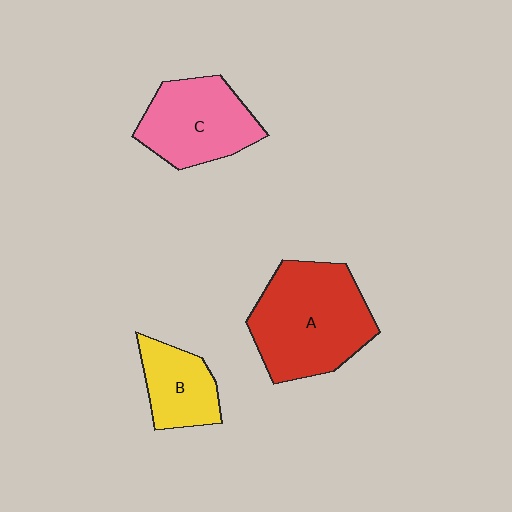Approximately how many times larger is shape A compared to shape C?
Approximately 1.4 times.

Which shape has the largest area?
Shape A (red).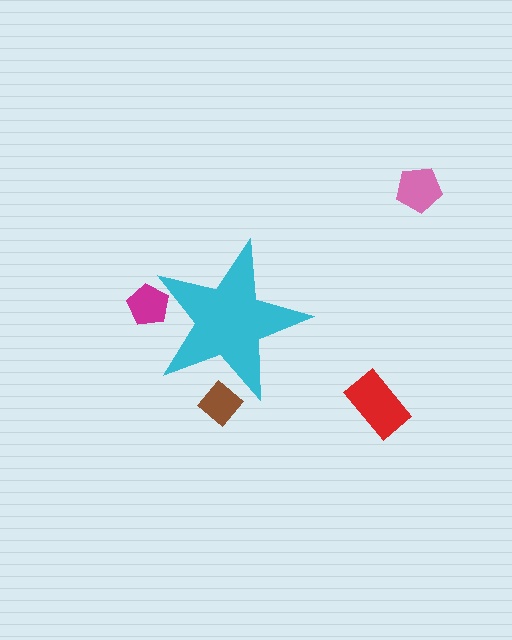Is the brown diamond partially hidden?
Yes, the brown diamond is partially hidden behind the cyan star.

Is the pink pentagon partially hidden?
No, the pink pentagon is fully visible.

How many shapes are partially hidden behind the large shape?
2 shapes are partially hidden.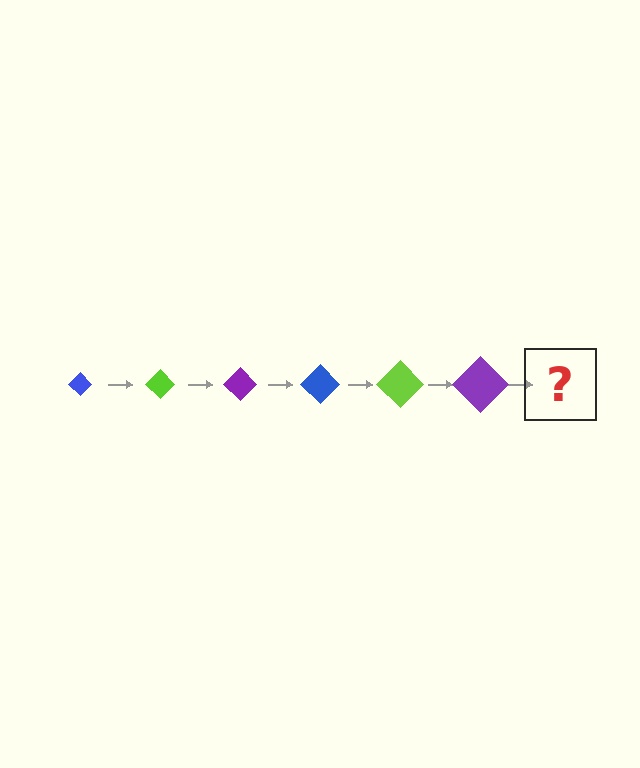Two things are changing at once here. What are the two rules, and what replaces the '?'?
The two rules are that the diamond grows larger each step and the color cycles through blue, lime, and purple. The '?' should be a blue diamond, larger than the previous one.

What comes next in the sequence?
The next element should be a blue diamond, larger than the previous one.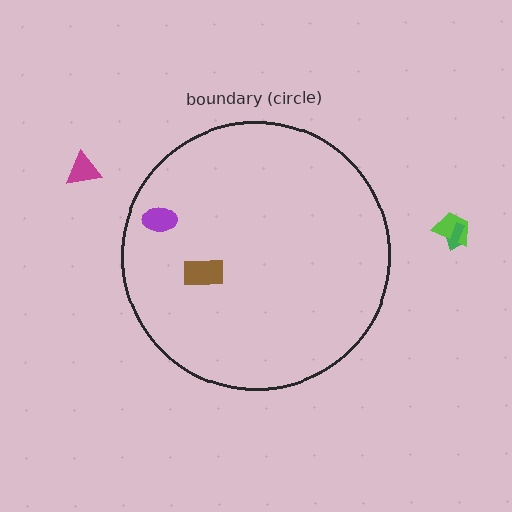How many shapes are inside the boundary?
2 inside, 3 outside.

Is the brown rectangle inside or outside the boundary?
Inside.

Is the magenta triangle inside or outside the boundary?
Outside.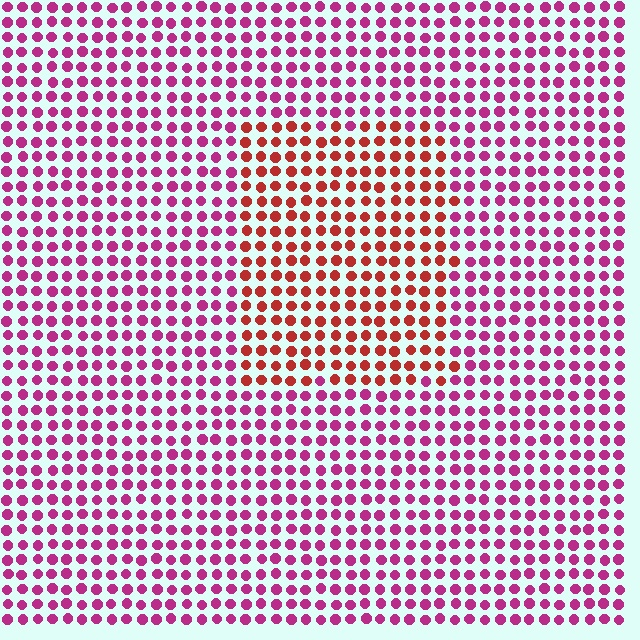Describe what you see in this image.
The image is filled with small magenta elements in a uniform arrangement. A rectangle-shaped region is visible where the elements are tinted to a slightly different hue, forming a subtle color boundary.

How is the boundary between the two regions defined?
The boundary is defined purely by a slight shift in hue (about 40 degrees). Spacing, size, and orientation are identical on both sides.